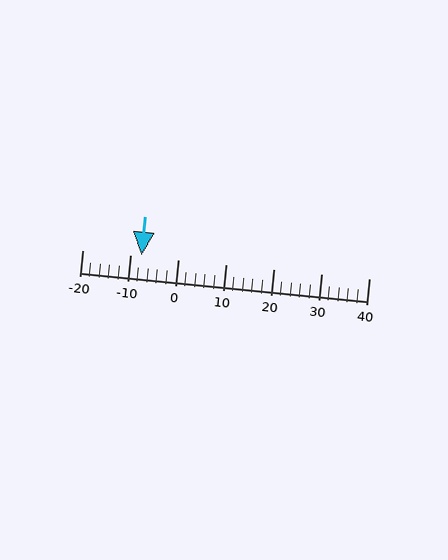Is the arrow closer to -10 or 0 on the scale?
The arrow is closer to -10.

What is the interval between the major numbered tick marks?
The major tick marks are spaced 10 units apart.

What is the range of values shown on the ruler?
The ruler shows values from -20 to 40.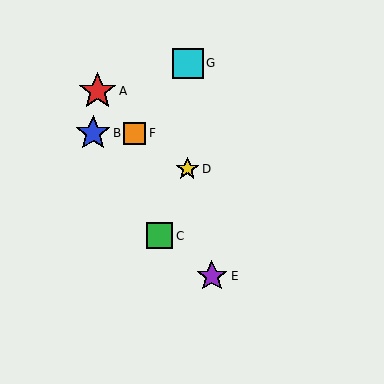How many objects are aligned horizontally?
2 objects (B, F) are aligned horizontally.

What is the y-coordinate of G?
Object G is at y≈63.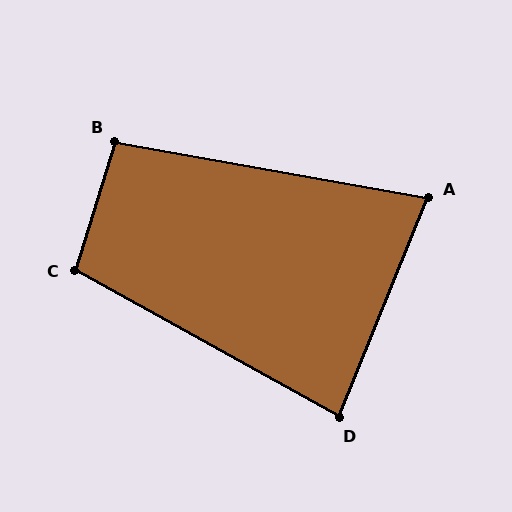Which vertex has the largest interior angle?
C, at approximately 102 degrees.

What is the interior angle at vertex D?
Approximately 83 degrees (acute).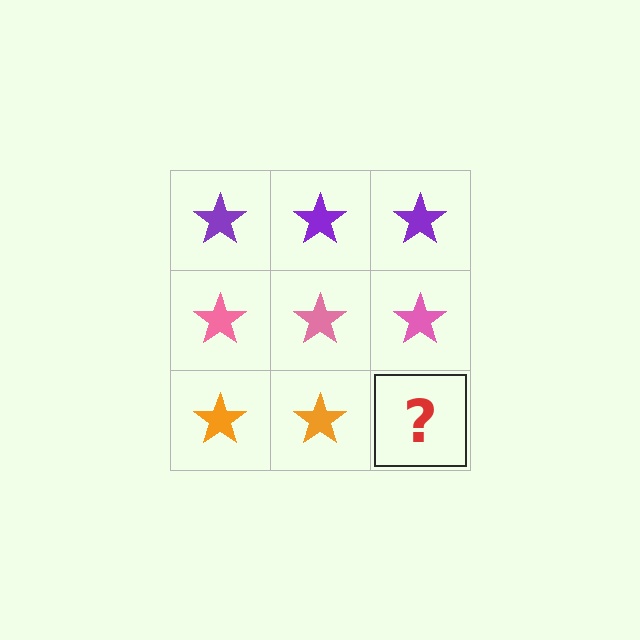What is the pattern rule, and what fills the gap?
The rule is that each row has a consistent color. The gap should be filled with an orange star.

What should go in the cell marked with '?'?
The missing cell should contain an orange star.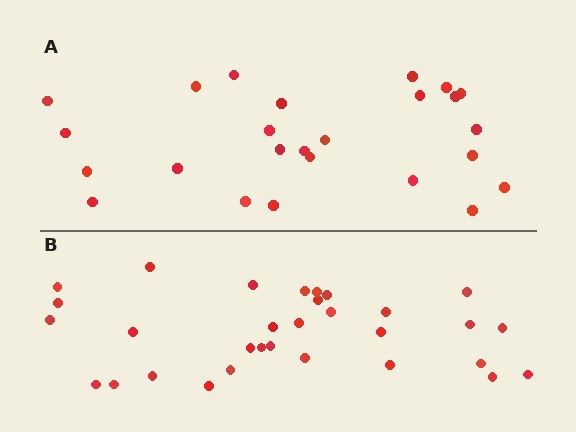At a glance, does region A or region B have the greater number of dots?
Region B (the bottom region) has more dots.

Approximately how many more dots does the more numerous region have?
Region B has about 6 more dots than region A.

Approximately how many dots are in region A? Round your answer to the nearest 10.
About 20 dots. (The exact count is 25, which rounds to 20.)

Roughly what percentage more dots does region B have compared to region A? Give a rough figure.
About 25% more.